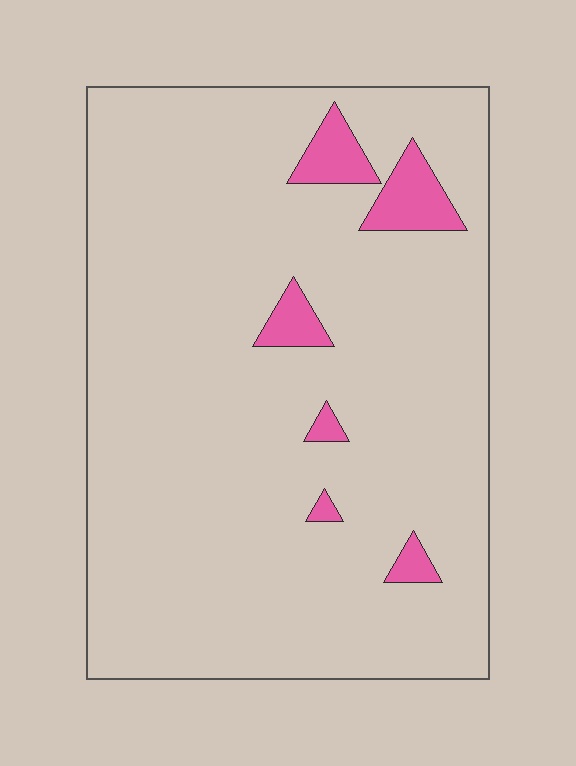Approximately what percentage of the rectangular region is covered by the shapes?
Approximately 5%.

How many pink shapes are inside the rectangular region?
6.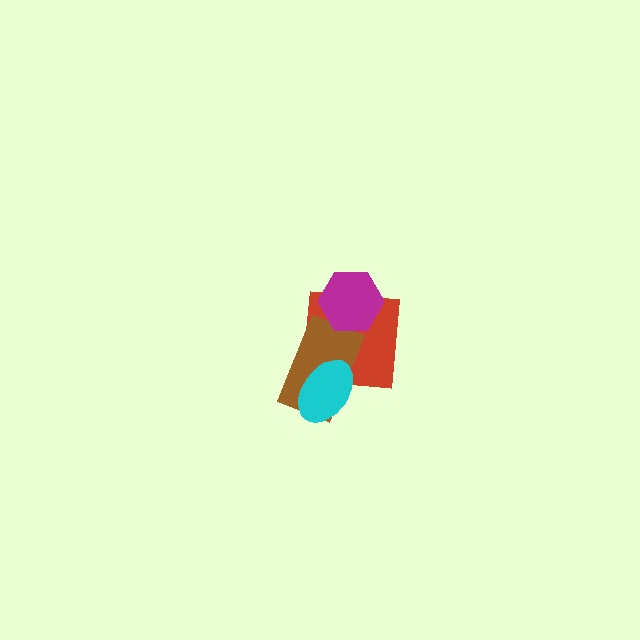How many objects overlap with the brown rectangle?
2 objects overlap with the brown rectangle.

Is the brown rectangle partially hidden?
Yes, it is partially covered by another shape.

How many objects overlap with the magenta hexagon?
1 object overlaps with the magenta hexagon.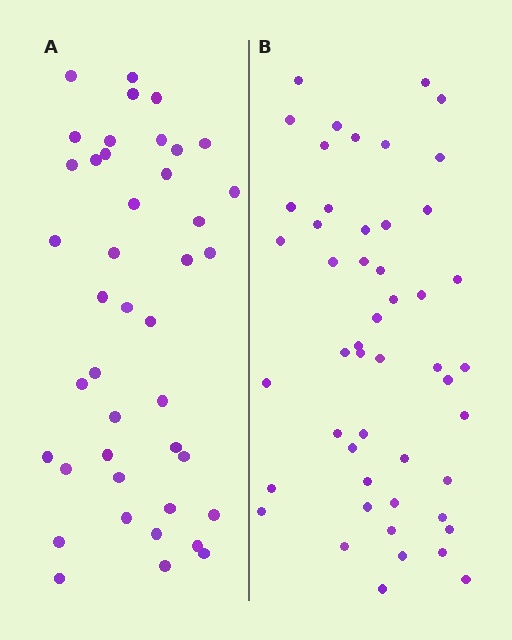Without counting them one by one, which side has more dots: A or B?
Region B (the right region) has more dots.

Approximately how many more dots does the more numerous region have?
Region B has roughly 8 or so more dots than region A.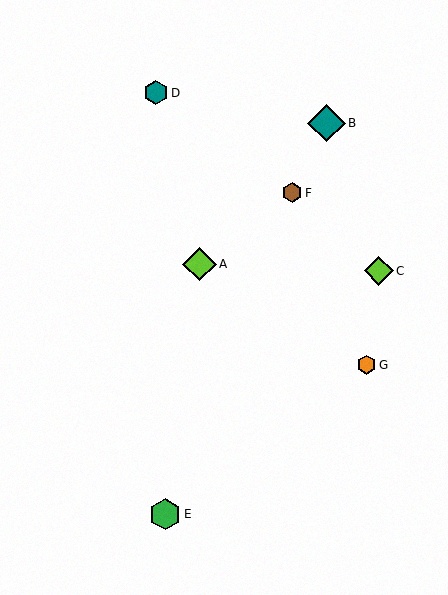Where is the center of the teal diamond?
The center of the teal diamond is at (326, 123).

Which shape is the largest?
The teal diamond (labeled B) is the largest.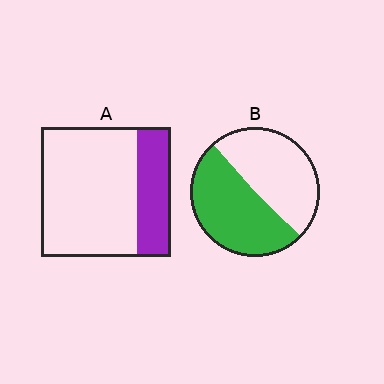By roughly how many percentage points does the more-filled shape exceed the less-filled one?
By roughly 25 percentage points (B over A).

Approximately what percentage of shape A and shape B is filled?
A is approximately 25% and B is approximately 50%.